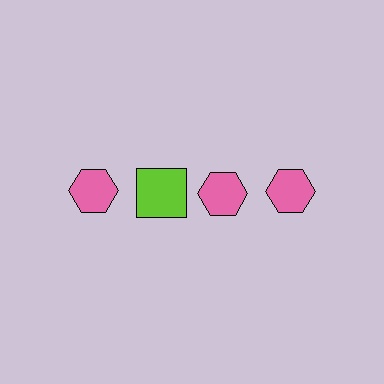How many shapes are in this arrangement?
There are 4 shapes arranged in a grid pattern.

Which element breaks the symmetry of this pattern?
The lime square in the top row, second from left column breaks the symmetry. All other shapes are pink hexagons.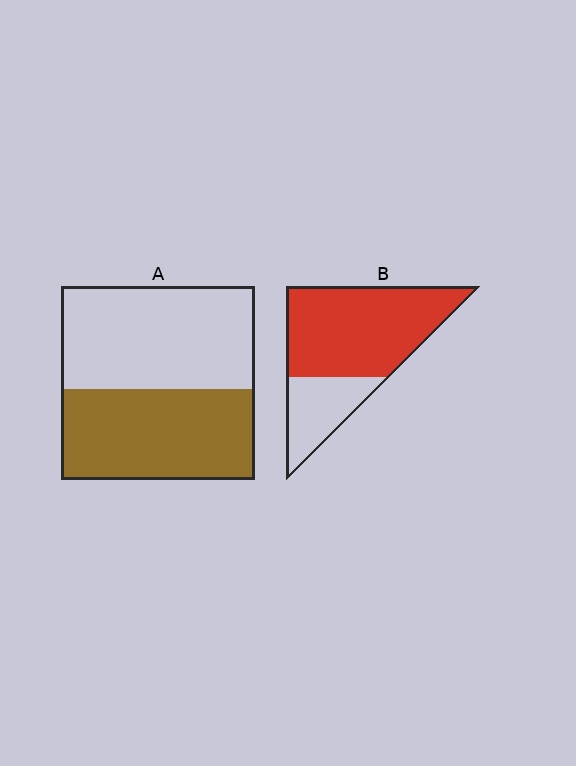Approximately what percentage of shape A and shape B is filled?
A is approximately 45% and B is approximately 70%.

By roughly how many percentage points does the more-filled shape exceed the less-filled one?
By roughly 25 percentage points (B over A).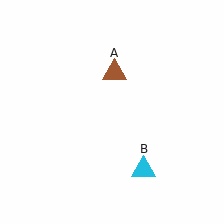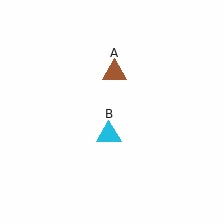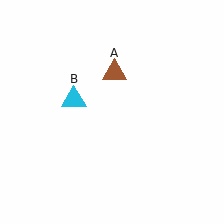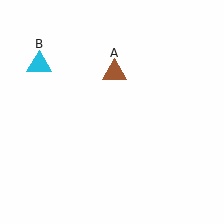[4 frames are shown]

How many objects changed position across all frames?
1 object changed position: cyan triangle (object B).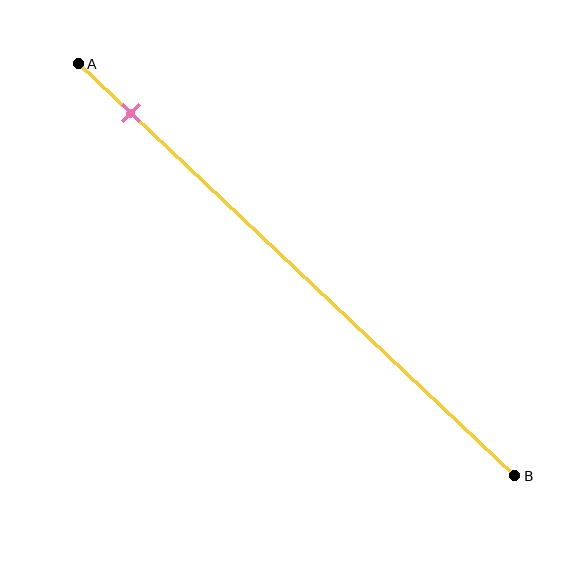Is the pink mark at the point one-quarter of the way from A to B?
No, the mark is at about 10% from A, not at the 25% one-quarter point.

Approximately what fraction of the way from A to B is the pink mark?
The pink mark is approximately 10% of the way from A to B.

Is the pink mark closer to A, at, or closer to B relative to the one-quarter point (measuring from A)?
The pink mark is closer to point A than the one-quarter point of segment AB.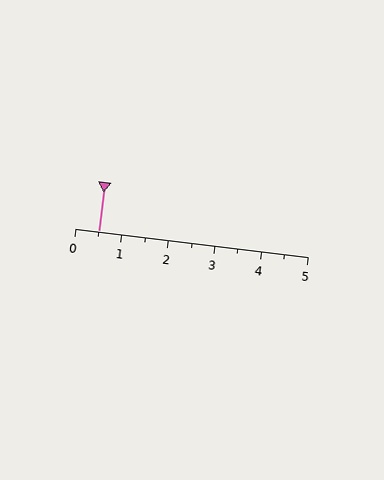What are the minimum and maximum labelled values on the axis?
The axis runs from 0 to 5.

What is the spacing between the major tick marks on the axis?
The major ticks are spaced 1 apart.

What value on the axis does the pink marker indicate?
The marker indicates approximately 0.5.